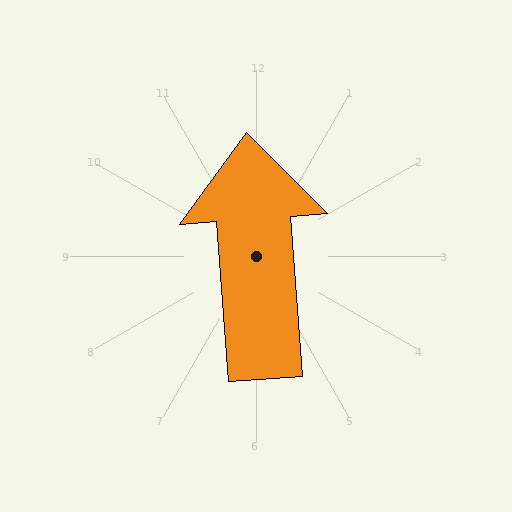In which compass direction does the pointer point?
North.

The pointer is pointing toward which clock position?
Roughly 12 o'clock.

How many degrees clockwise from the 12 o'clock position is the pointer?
Approximately 356 degrees.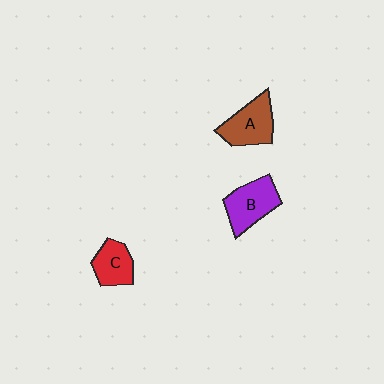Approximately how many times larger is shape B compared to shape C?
Approximately 1.4 times.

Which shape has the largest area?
Shape B (purple).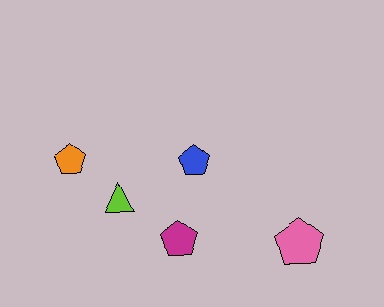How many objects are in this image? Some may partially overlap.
There are 5 objects.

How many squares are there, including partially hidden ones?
There are no squares.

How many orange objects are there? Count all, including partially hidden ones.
There is 1 orange object.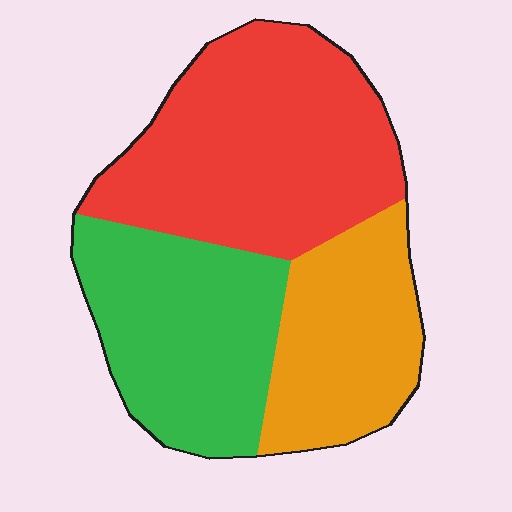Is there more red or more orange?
Red.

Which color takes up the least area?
Orange, at roughly 25%.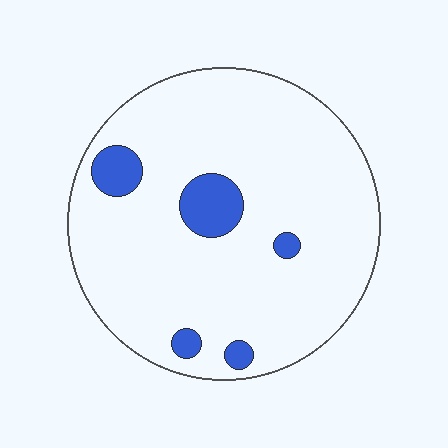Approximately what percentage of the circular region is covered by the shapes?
Approximately 10%.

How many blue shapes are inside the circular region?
5.